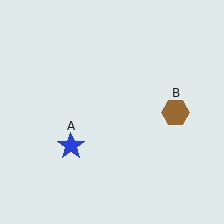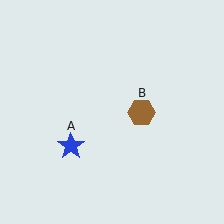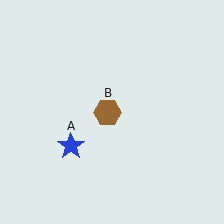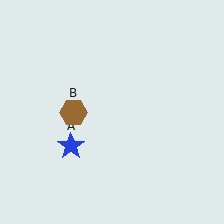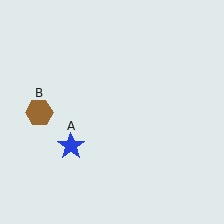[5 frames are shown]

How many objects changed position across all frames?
1 object changed position: brown hexagon (object B).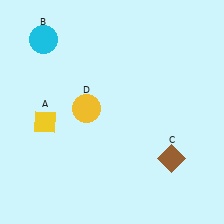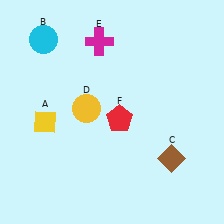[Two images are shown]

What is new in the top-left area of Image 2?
A magenta cross (E) was added in the top-left area of Image 2.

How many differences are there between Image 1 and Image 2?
There are 2 differences between the two images.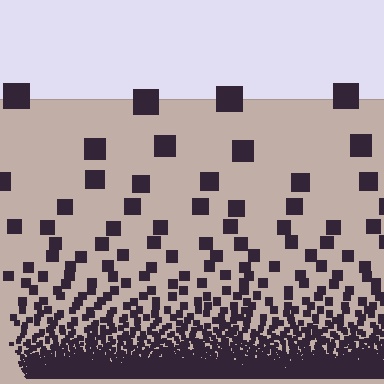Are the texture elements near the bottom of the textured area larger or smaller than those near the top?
Smaller. The gradient is inverted — elements near the bottom are smaller and denser.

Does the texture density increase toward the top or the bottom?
Density increases toward the bottom.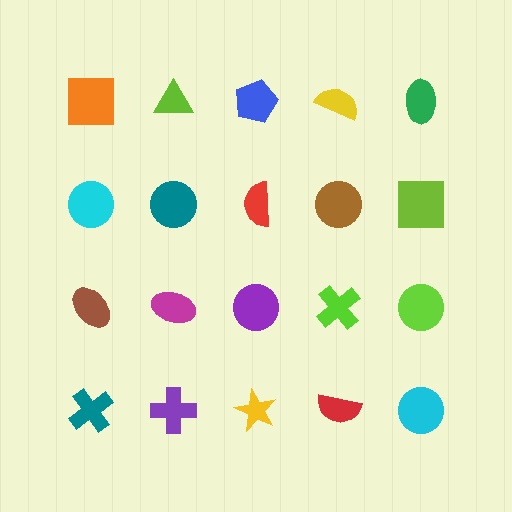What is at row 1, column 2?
A lime triangle.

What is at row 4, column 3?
A yellow star.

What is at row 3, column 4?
A lime cross.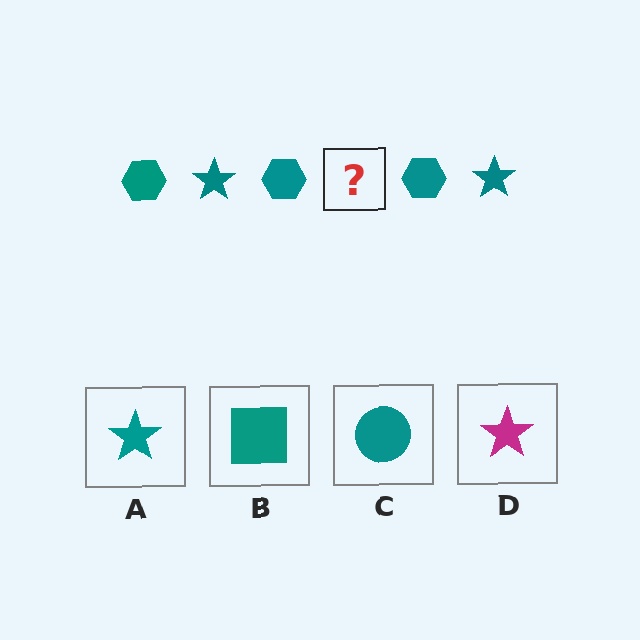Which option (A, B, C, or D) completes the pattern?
A.